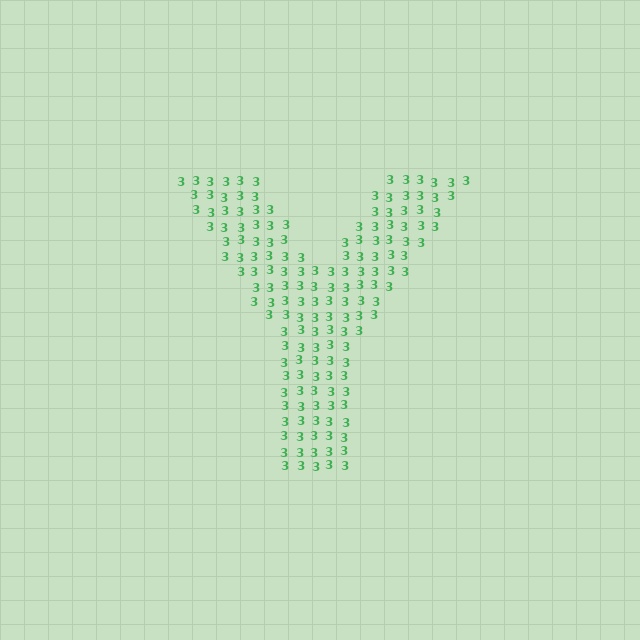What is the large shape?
The large shape is the letter Y.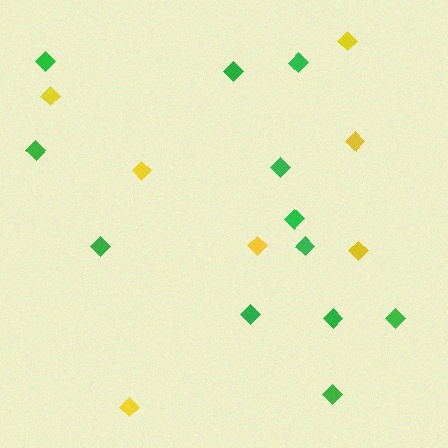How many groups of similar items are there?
There are 2 groups: one group of yellow diamonds (7) and one group of green diamonds (12).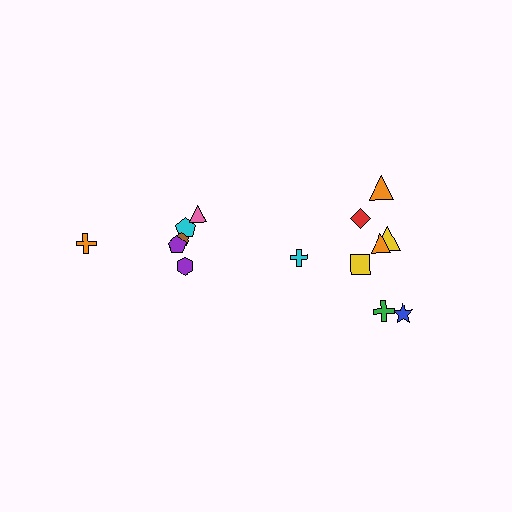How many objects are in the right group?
There are 8 objects.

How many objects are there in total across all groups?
There are 14 objects.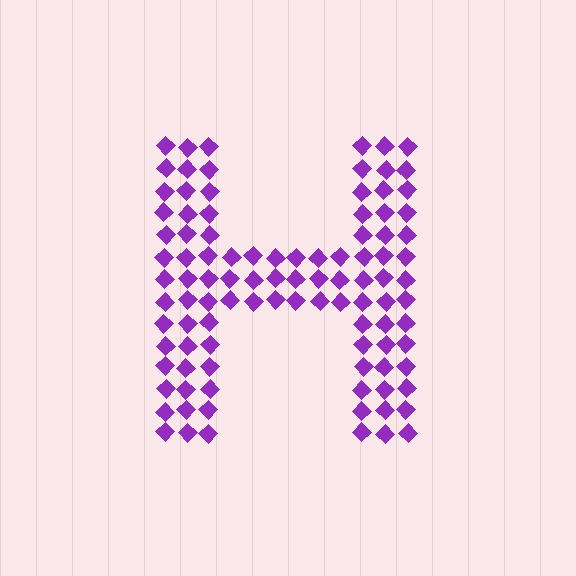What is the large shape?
The large shape is the letter H.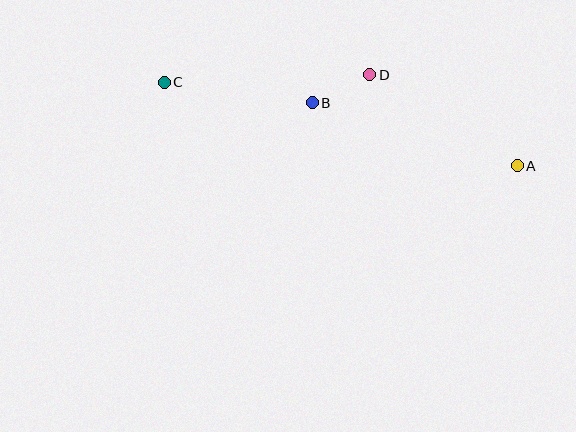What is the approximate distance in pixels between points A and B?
The distance between A and B is approximately 215 pixels.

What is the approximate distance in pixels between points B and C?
The distance between B and C is approximately 149 pixels.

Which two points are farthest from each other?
Points A and C are farthest from each other.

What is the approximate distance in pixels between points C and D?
The distance between C and D is approximately 206 pixels.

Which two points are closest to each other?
Points B and D are closest to each other.